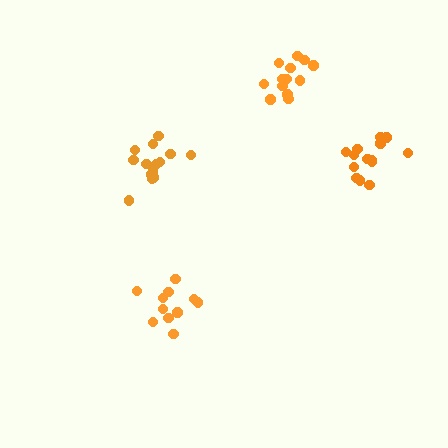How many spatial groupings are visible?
There are 4 spatial groupings.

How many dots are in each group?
Group 1: 14 dots, Group 2: 14 dots, Group 3: 11 dots, Group 4: 13 dots (52 total).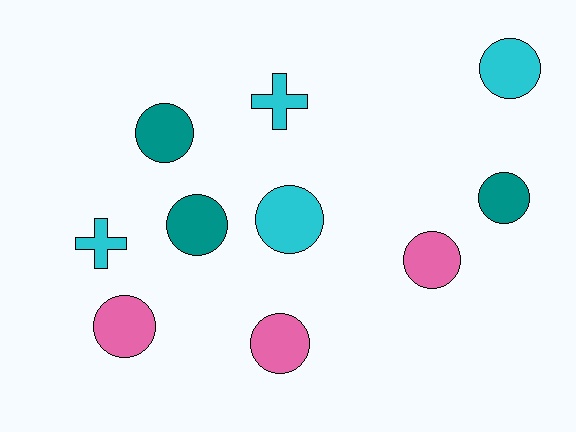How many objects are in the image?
There are 10 objects.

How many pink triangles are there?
There are no pink triangles.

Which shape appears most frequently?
Circle, with 8 objects.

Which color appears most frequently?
Cyan, with 4 objects.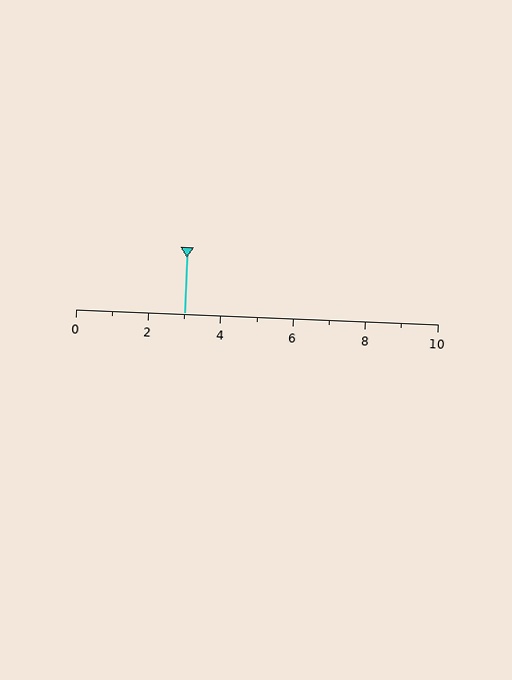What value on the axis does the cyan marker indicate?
The marker indicates approximately 3.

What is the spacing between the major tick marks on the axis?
The major ticks are spaced 2 apart.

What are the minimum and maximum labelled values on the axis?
The axis runs from 0 to 10.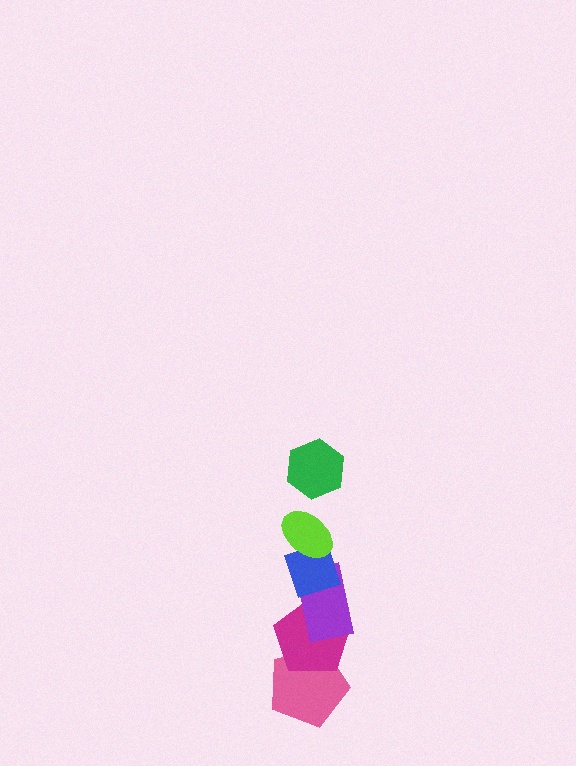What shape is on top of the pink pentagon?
The magenta pentagon is on top of the pink pentagon.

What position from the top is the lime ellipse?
The lime ellipse is 2nd from the top.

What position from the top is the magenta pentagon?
The magenta pentagon is 5th from the top.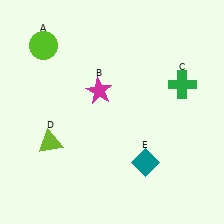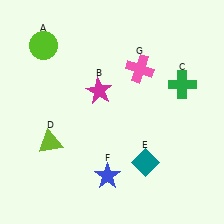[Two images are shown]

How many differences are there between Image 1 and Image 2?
There are 2 differences between the two images.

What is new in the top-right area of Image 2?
A pink cross (G) was added in the top-right area of Image 2.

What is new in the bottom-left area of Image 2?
A blue star (F) was added in the bottom-left area of Image 2.